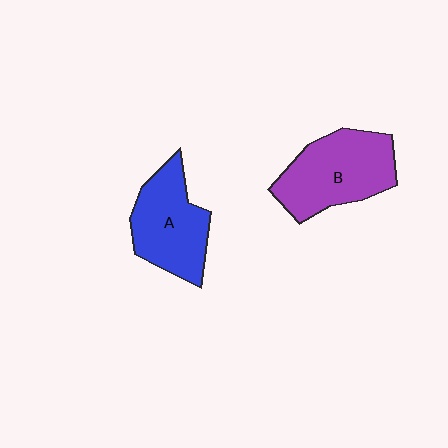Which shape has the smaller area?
Shape A (blue).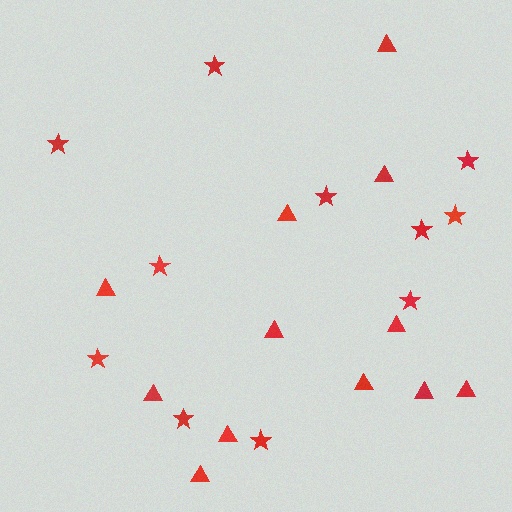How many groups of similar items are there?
There are 2 groups: one group of triangles (12) and one group of stars (11).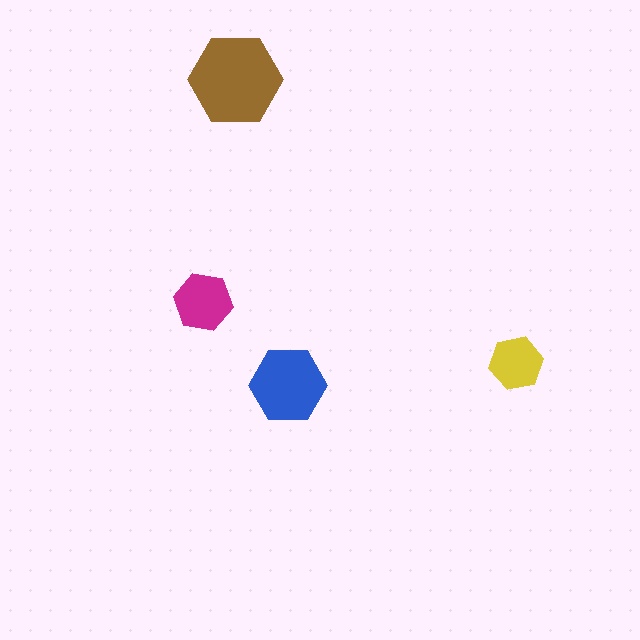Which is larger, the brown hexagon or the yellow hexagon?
The brown one.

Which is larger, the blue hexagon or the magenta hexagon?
The blue one.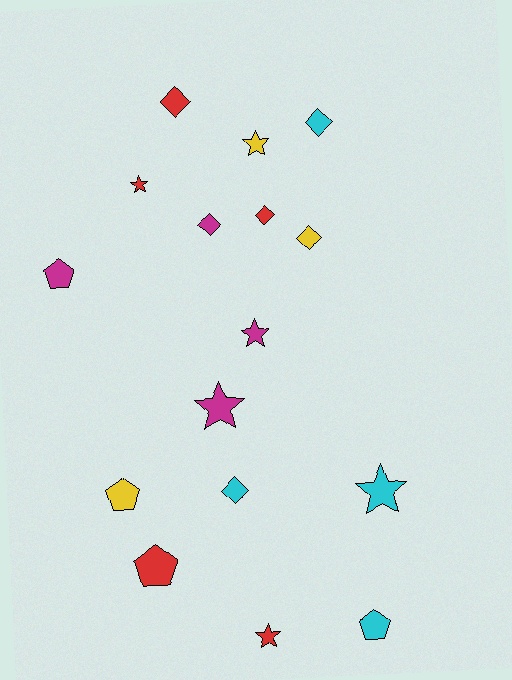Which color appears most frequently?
Red, with 5 objects.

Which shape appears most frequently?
Diamond, with 6 objects.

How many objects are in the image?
There are 16 objects.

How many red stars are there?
There are 2 red stars.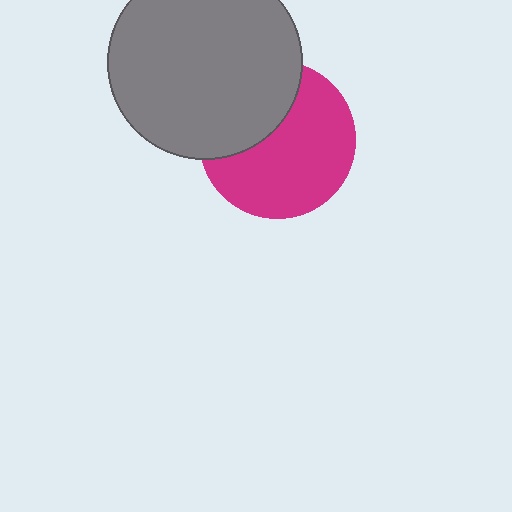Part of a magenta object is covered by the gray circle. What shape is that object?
It is a circle.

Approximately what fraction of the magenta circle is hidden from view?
Roughly 35% of the magenta circle is hidden behind the gray circle.